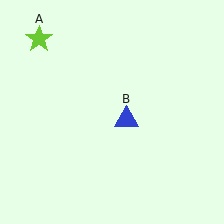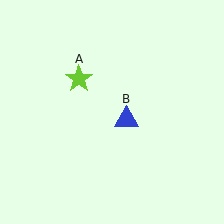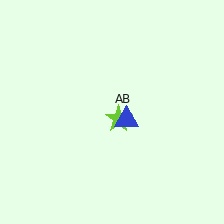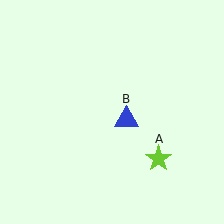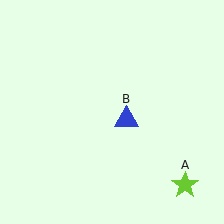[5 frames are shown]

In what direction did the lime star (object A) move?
The lime star (object A) moved down and to the right.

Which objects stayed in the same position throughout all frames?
Blue triangle (object B) remained stationary.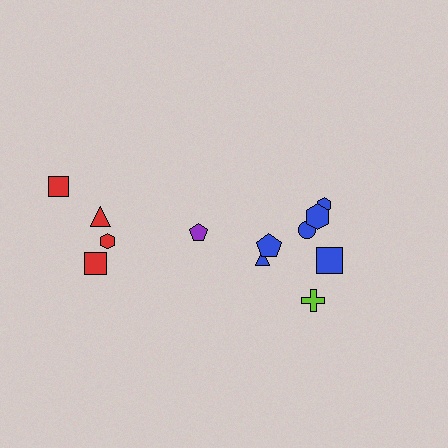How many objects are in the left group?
There are 5 objects.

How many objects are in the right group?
There are 7 objects.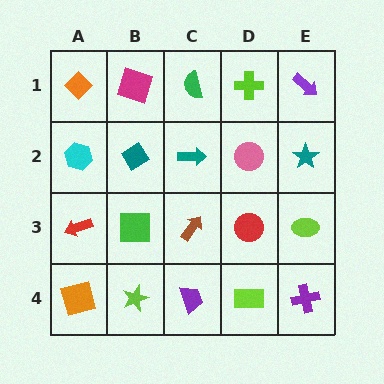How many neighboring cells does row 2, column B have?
4.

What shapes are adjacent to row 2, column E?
A purple arrow (row 1, column E), a lime ellipse (row 3, column E), a pink circle (row 2, column D).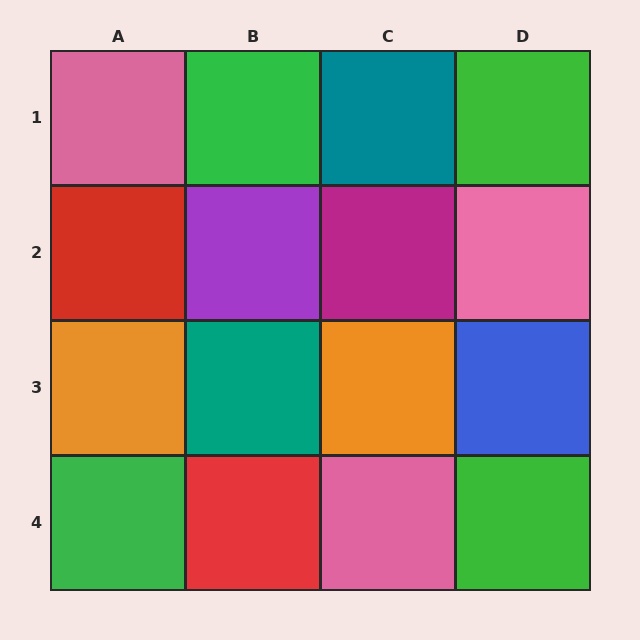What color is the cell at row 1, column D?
Green.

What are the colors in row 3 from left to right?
Orange, teal, orange, blue.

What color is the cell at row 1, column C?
Teal.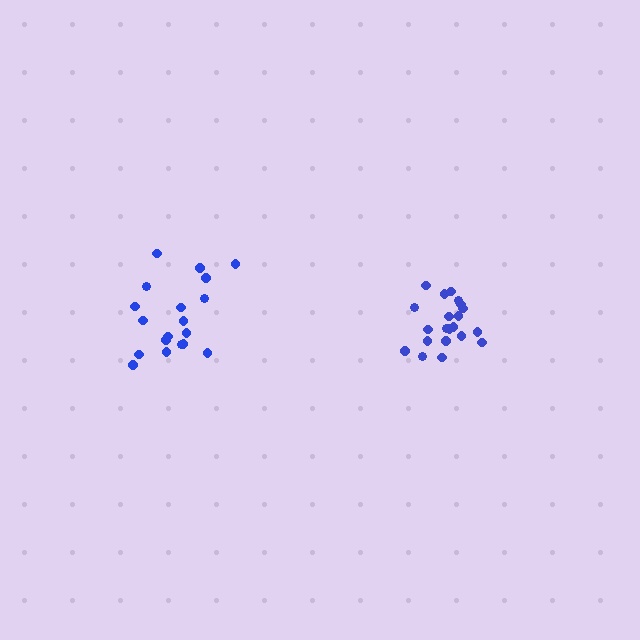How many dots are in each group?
Group 1: 19 dots, Group 2: 21 dots (40 total).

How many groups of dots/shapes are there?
There are 2 groups.